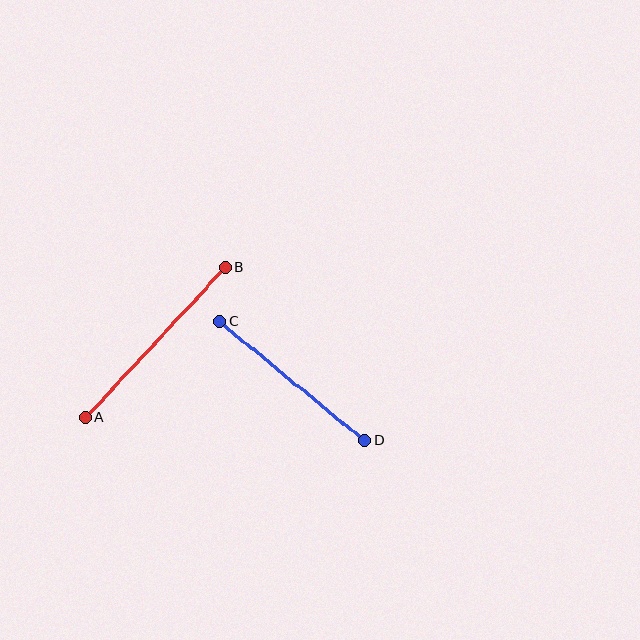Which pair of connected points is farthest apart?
Points A and B are farthest apart.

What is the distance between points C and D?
The distance is approximately 187 pixels.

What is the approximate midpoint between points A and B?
The midpoint is at approximately (155, 342) pixels.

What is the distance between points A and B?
The distance is approximately 205 pixels.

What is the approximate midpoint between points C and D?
The midpoint is at approximately (292, 381) pixels.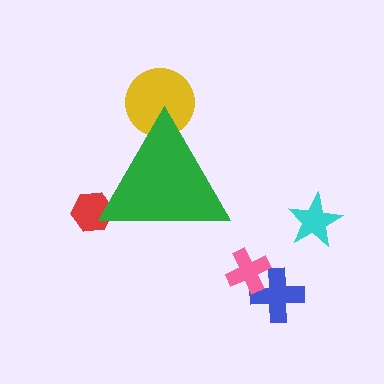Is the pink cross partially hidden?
No, the pink cross is fully visible.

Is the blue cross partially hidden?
No, the blue cross is fully visible.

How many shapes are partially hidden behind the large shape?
2 shapes are partially hidden.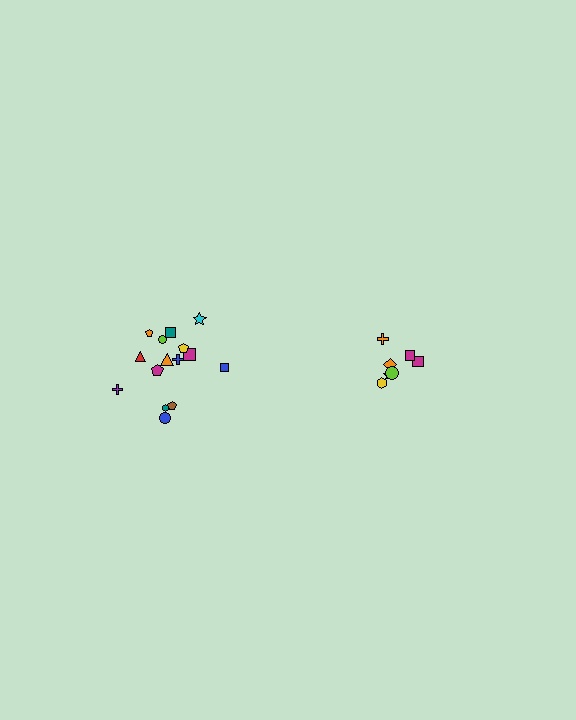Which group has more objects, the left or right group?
The left group.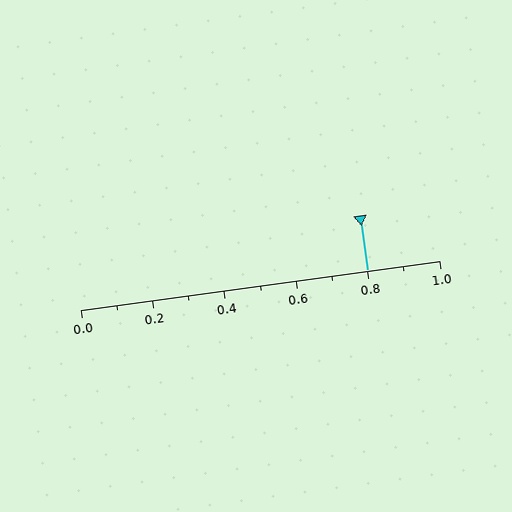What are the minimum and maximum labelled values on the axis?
The axis runs from 0.0 to 1.0.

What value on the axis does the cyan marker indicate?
The marker indicates approximately 0.8.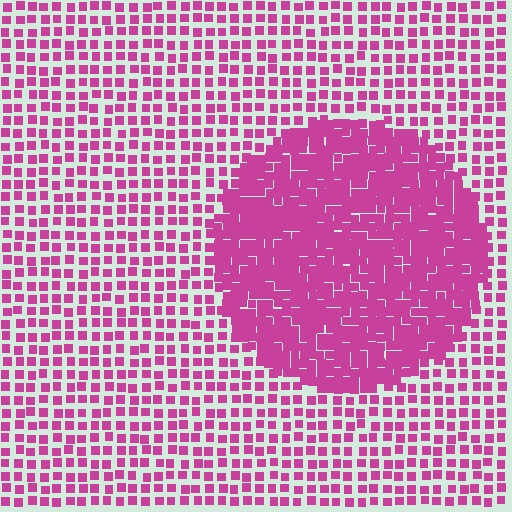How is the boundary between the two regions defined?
The boundary is defined by a change in element density (approximately 2.2x ratio). All elements are the same color, size, and shape.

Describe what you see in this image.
The image contains small magenta elements arranged at two different densities. A circle-shaped region is visible where the elements are more densely packed than the surrounding area.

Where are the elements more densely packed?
The elements are more densely packed inside the circle boundary.